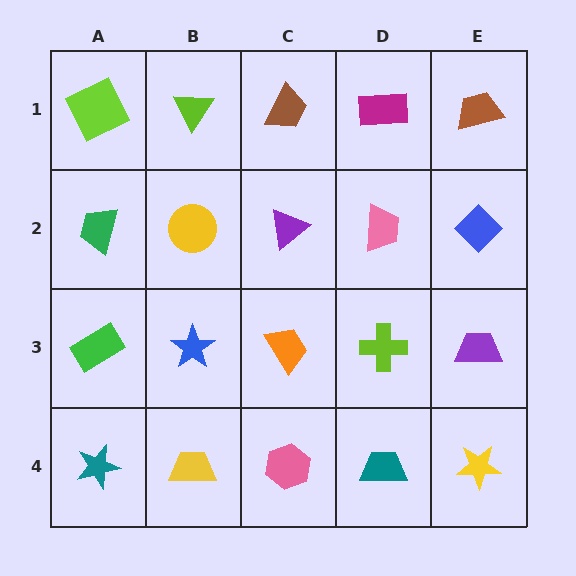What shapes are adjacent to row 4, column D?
A lime cross (row 3, column D), a pink hexagon (row 4, column C), a yellow star (row 4, column E).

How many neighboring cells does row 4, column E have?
2.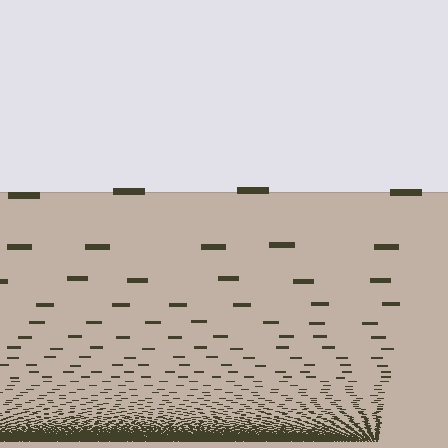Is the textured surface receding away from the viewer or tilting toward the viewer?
The surface appears to tilt toward the viewer. Texture elements get larger and sparser toward the top.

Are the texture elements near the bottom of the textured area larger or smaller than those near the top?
Smaller. The gradient is inverted — elements near the bottom are smaller and denser.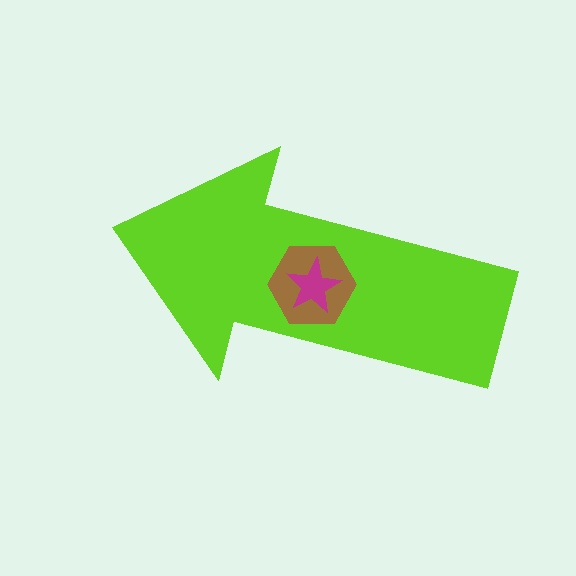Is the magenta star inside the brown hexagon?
Yes.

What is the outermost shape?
The lime arrow.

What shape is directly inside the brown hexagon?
The magenta star.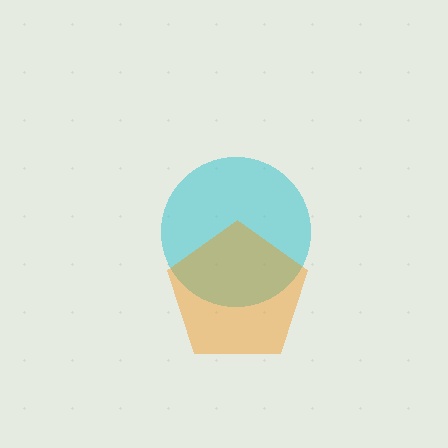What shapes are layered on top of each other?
The layered shapes are: a cyan circle, an orange pentagon.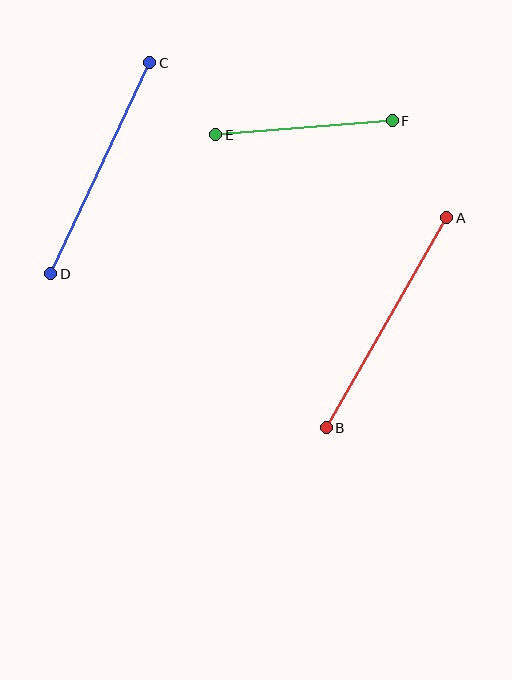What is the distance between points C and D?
The distance is approximately 233 pixels.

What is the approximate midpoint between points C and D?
The midpoint is at approximately (100, 168) pixels.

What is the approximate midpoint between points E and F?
The midpoint is at approximately (304, 128) pixels.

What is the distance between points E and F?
The distance is approximately 177 pixels.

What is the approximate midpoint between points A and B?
The midpoint is at approximately (386, 323) pixels.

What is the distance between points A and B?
The distance is approximately 242 pixels.